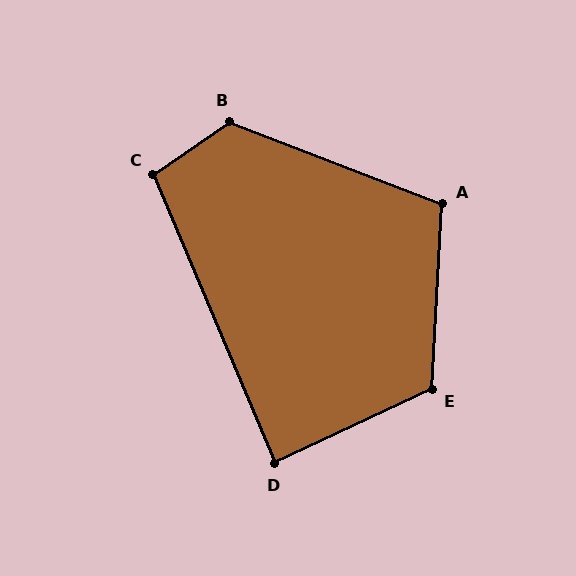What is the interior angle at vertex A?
Approximately 108 degrees (obtuse).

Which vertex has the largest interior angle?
B, at approximately 124 degrees.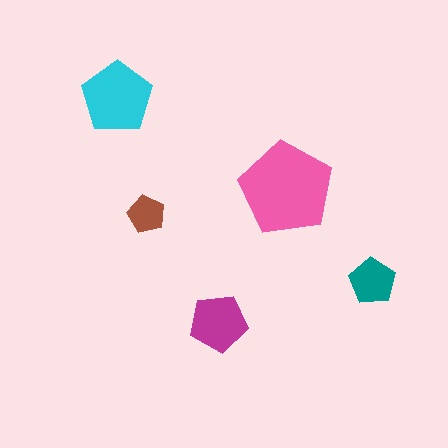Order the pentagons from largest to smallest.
the pink one, the cyan one, the magenta one, the teal one, the brown one.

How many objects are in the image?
There are 5 objects in the image.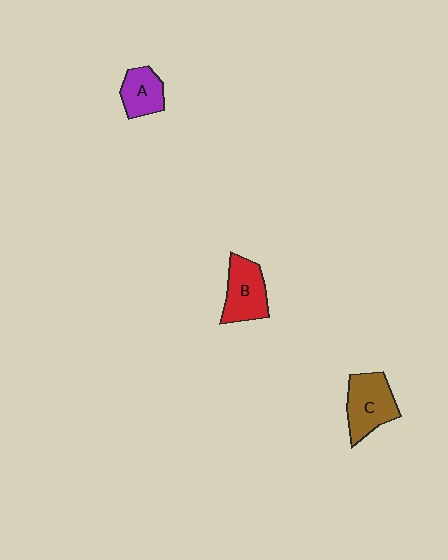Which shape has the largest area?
Shape C (brown).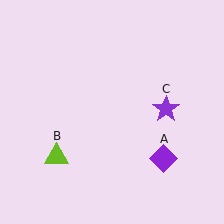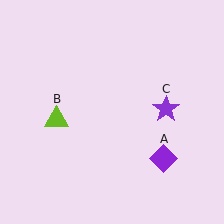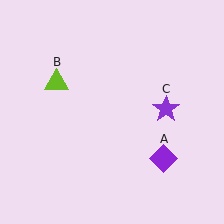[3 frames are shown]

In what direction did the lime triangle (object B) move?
The lime triangle (object B) moved up.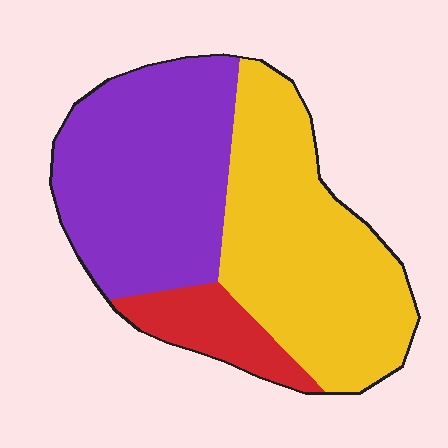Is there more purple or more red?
Purple.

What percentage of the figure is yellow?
Yellow covers 46% of the figure.